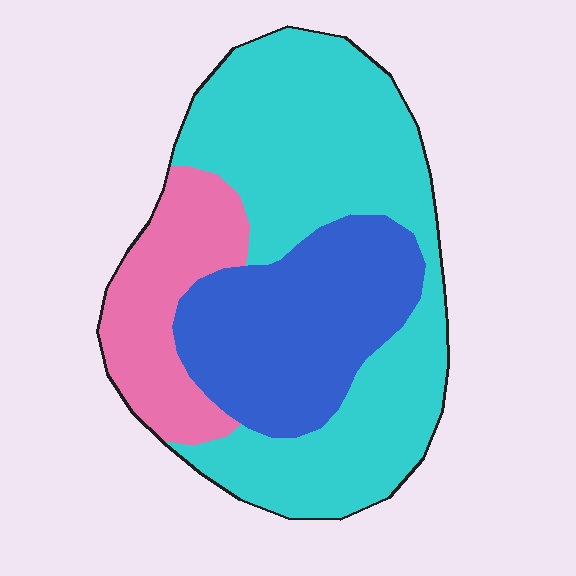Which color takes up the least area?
Pink, at roughly 20%.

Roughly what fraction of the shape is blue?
Blue covers 28% of the shape.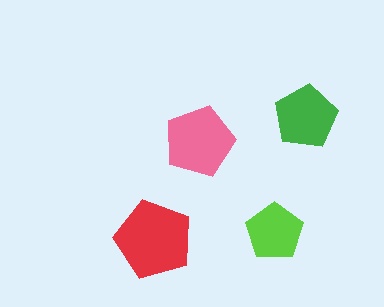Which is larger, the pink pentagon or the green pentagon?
The pink one.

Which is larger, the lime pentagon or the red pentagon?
The red one.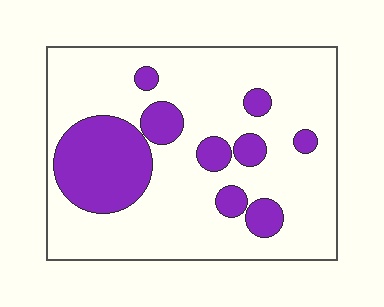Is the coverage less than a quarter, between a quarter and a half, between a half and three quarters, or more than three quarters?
Less than a quarter.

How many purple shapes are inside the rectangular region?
9.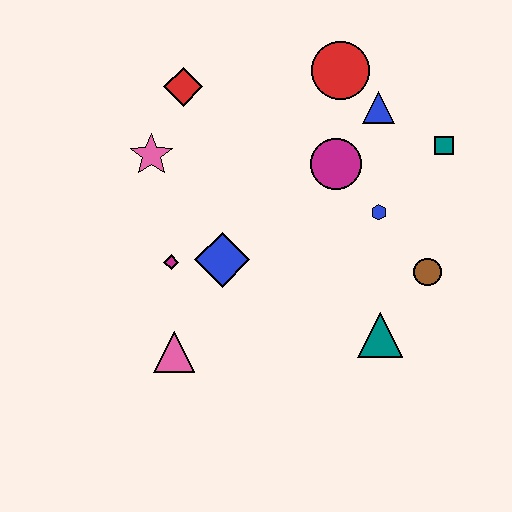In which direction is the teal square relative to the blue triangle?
The teal square is to the right of the blue triangle.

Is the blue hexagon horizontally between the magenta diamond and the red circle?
No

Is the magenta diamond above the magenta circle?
No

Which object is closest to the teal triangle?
The brown circle is closest to the teal triangle.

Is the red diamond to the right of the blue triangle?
No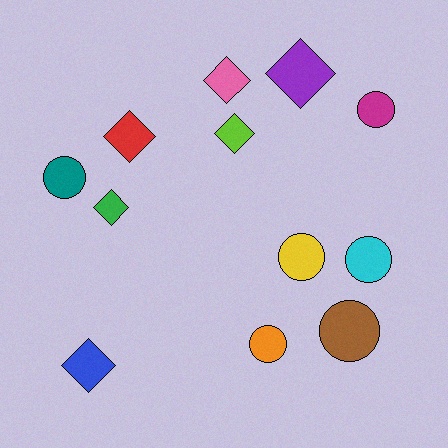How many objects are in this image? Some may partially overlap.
There are 12 objects.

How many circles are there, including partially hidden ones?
There are 6 circles.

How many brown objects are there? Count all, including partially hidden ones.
There is 1 brown object.